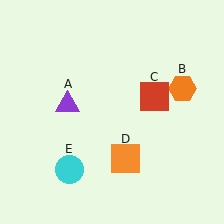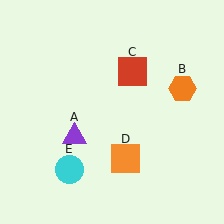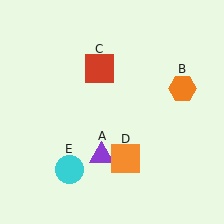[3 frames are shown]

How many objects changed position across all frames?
2 objects changed position: purple triangle (object A), red square (object C).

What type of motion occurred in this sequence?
The purple triangle (object A), red square (object C) rotated counterclockwise around the center of the scene.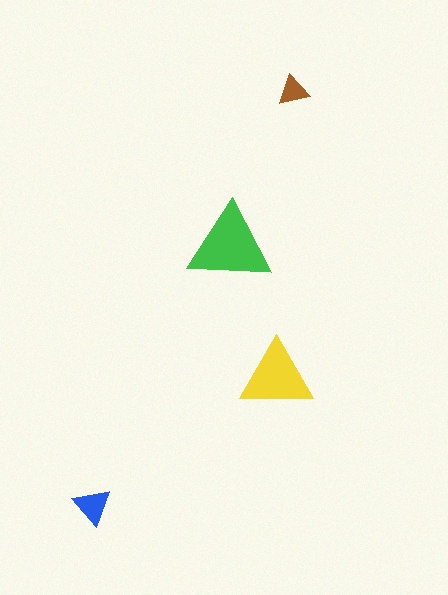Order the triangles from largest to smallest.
the green one, the yellow one, the blue one, the brown one.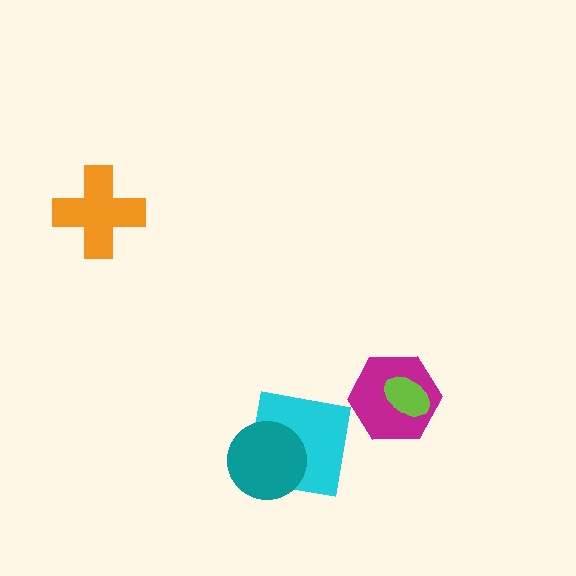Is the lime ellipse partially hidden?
No, no other shape covers it.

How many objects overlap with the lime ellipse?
1 object overlaps with the lime ellipse.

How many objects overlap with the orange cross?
0 objects overlap with the orange cross.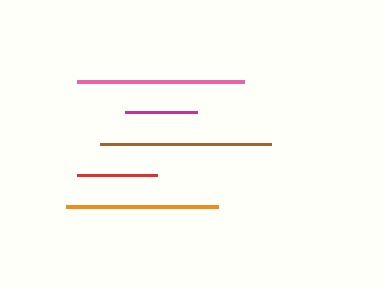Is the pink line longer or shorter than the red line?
The pink line is longer than the red line.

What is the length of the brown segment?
The brown segment is approximately 171 pixels long.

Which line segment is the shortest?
The magenta line is the shortest at approximately 72 pixels.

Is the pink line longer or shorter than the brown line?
The brown line is longer than the pink line.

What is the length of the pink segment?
The pink segment is approximately 167 pixels long.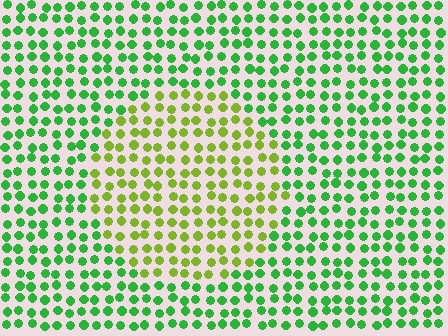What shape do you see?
I see a circle.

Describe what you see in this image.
The image is filled with small green elements in a uniform arrangement. A circle-shaped region is visible where the elements are tinted to a slightly different hue, forming a subtle color boundary.